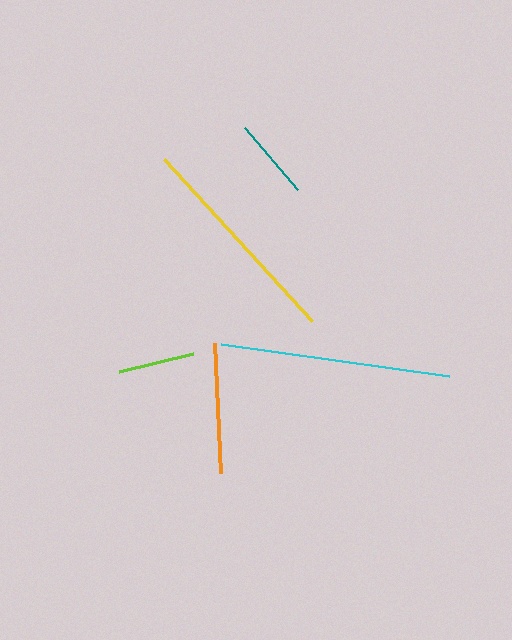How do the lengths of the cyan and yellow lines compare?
The cyan and yellow lines are approximately the same length.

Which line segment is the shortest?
The lime line is the shortest at approximately 76 pixels.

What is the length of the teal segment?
The teal segment is approximately 81 pixels long.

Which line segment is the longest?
The cyan line is the longest at approximately 230 pixels.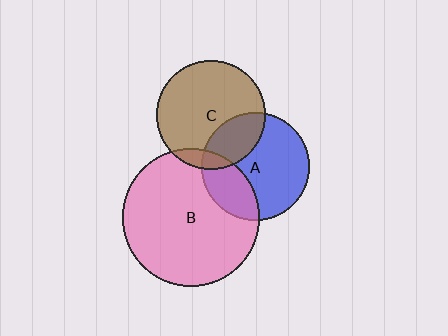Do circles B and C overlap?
Yes.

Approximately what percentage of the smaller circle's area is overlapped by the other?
Approximately 10%.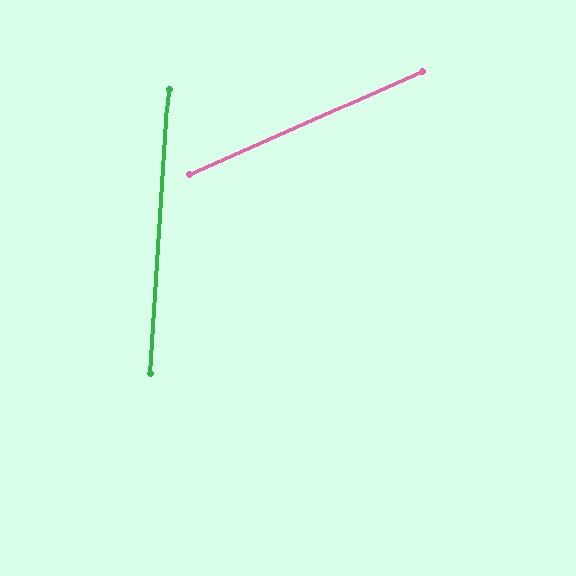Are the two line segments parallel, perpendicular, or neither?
Neither parallel nor perpendicular — they differ by about 63°.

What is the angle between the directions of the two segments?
Approximately 63 degrees.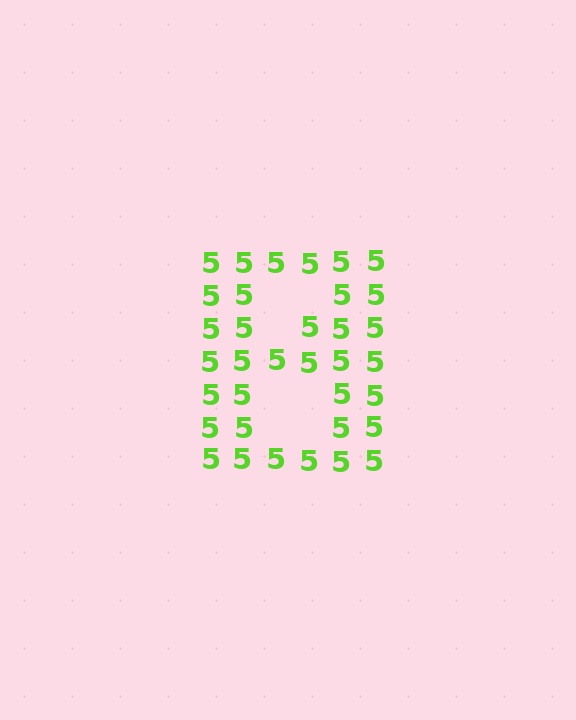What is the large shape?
The large shape is the letter B.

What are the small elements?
The small elements are digit 5's.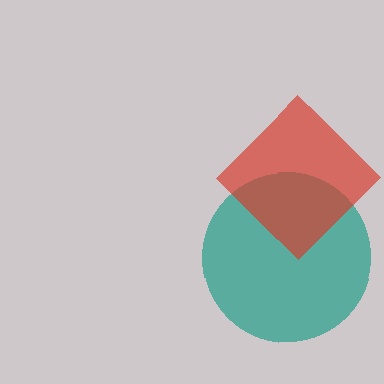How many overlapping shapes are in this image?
There are 2 overlapping shapes in the image.